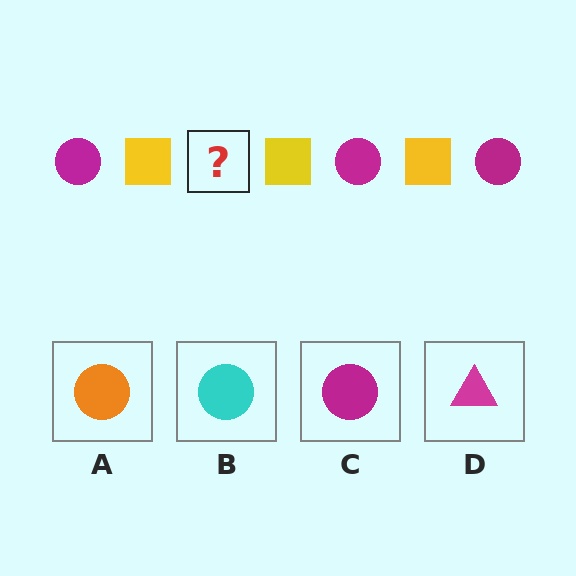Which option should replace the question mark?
Option C.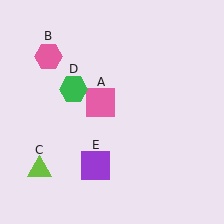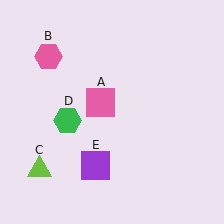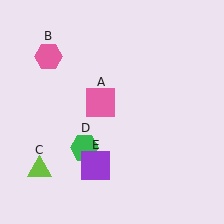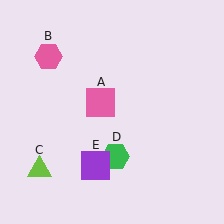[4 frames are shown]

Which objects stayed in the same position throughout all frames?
Pink square (object A) and pink hexagon (object B) and lime triangle (object C) and purple square (object E) remained stationary.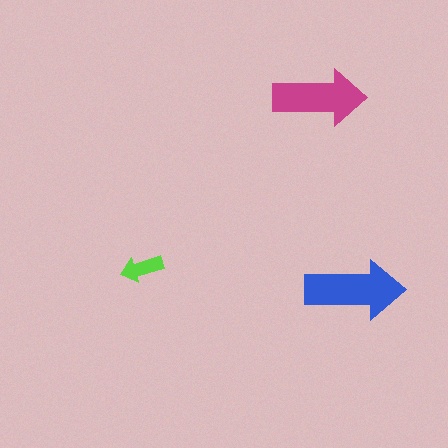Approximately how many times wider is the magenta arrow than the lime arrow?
About 2 times wider.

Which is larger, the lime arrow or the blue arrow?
The blue one.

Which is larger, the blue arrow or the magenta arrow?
The blue one.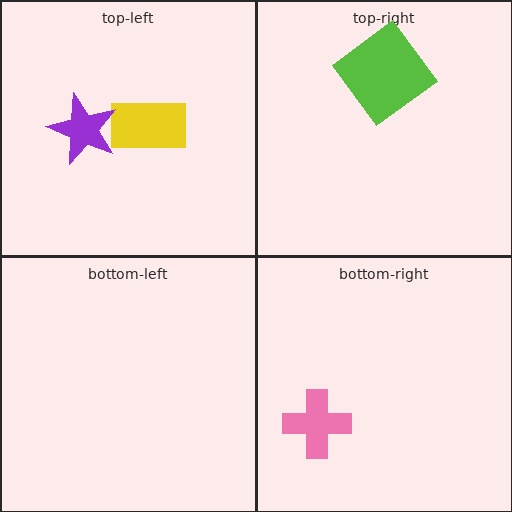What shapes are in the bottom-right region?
The pink cross.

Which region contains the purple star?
The top-left region.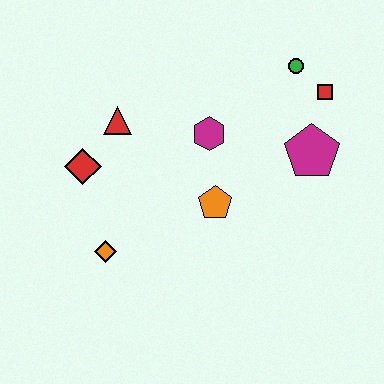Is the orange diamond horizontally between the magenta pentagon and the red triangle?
No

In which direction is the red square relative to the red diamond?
The red square is to the right of the red diamond.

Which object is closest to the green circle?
The red square is closest to the green circle.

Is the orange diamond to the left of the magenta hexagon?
Yes